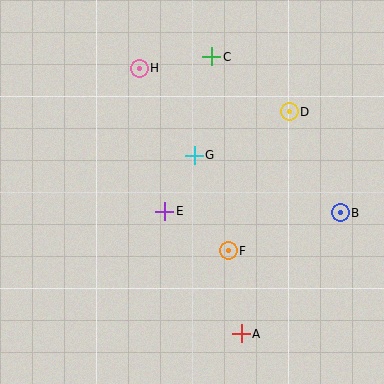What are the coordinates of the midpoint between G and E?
The midpoint between G and E is at (179, 183).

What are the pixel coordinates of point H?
Point H is at (139, 68).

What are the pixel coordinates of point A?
Point A is at (241, 334).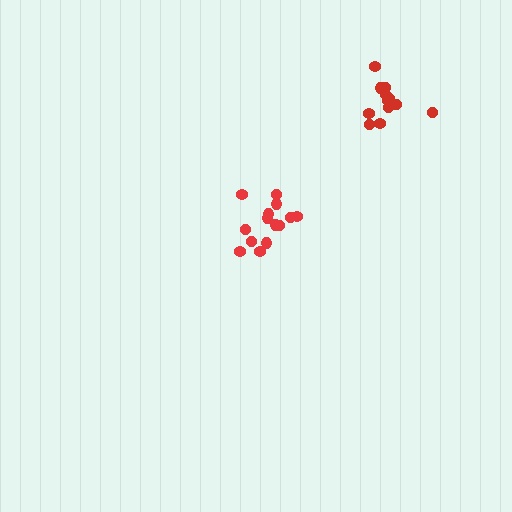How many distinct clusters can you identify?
There are 2 distinct clusters.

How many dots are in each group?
Group 1: 12 dots, Group 2: 14 dots (26 total).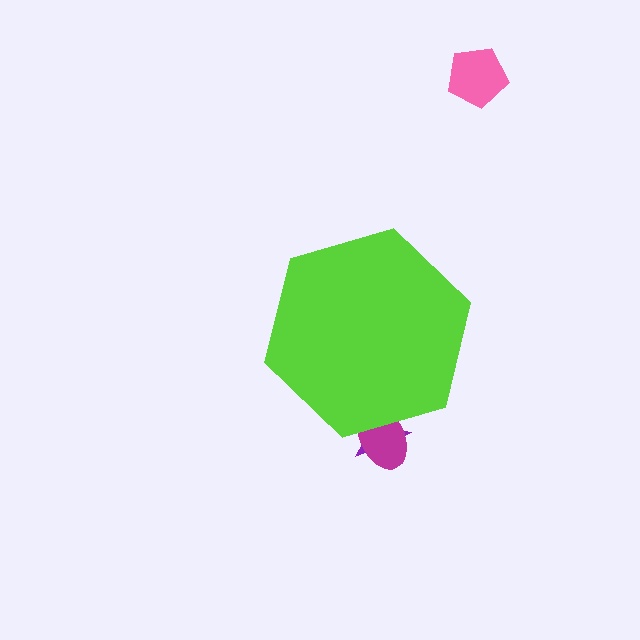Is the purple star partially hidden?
Yes, the purple star is partially hidden behind the lime hexagon.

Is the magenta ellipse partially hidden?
Yes, the magenta ellipse is partially hidden behind the lime hexagon.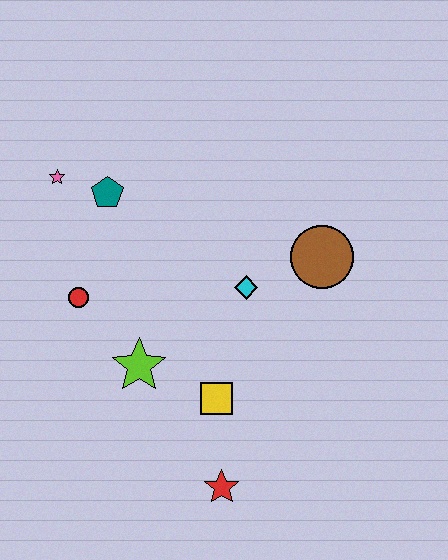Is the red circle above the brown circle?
No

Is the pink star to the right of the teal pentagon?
No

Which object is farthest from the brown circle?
The pink star is farthest from the brown circle.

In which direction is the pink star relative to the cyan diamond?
The pink star is to the left of the cyan diamond.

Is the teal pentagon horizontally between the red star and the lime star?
No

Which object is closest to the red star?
The yellow square is closest to the red star.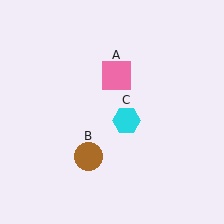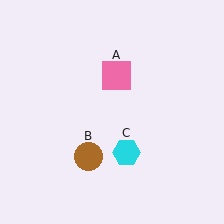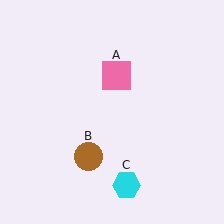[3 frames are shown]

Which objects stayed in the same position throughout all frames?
Pink square (object A) and brown circle (object B) remained stationary.